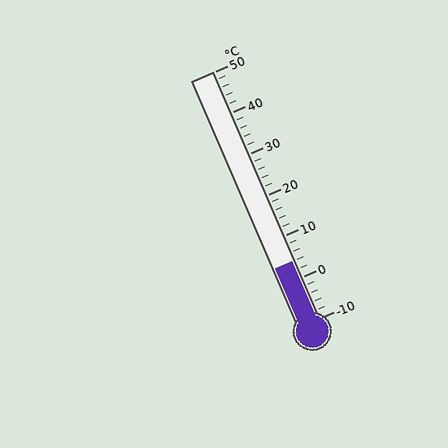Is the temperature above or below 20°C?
The temperature is below 20°C.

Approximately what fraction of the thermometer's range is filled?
The thermometer is filled to approximately 25% of its range.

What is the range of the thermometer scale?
The thermometer scale ranges from -10°C to 50°C.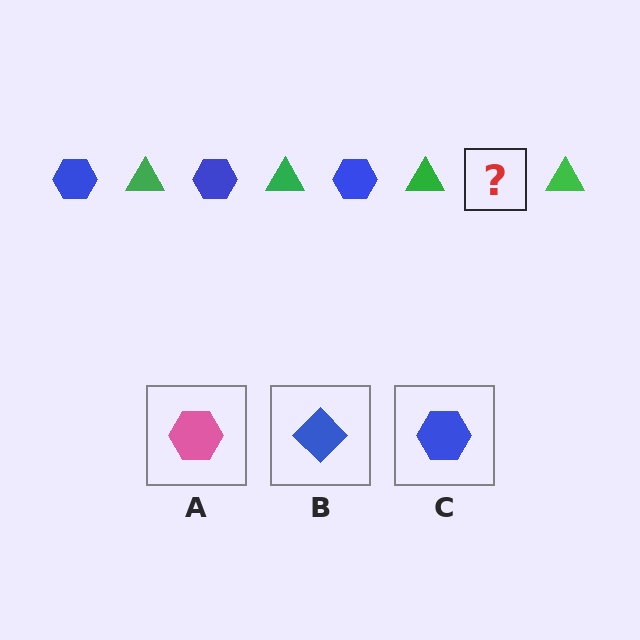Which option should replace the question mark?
Option C.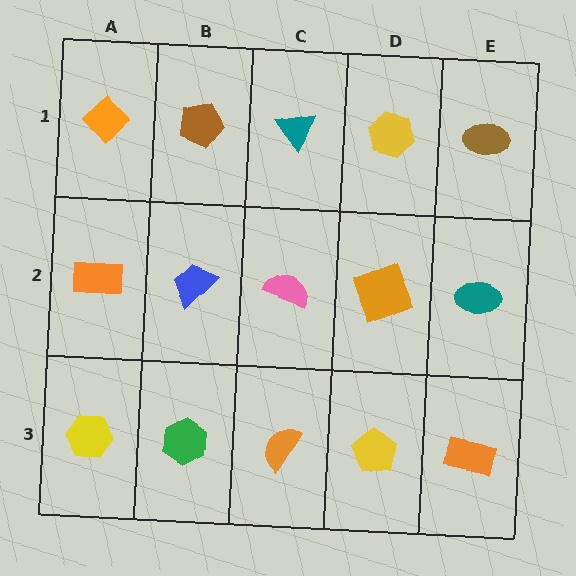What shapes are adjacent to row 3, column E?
A teal ellipse (row 2, column E), a yellow pentagon (row 3, column D).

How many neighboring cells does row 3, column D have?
3.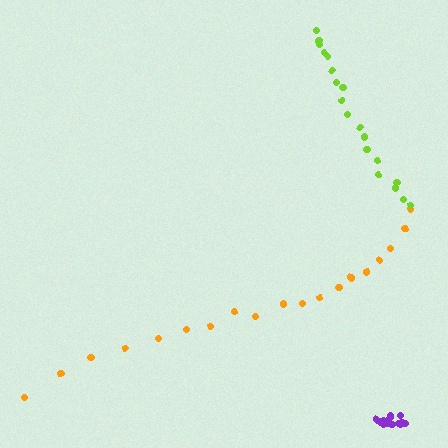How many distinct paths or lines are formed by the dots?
There are 3 distinct paths.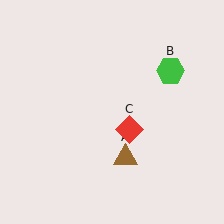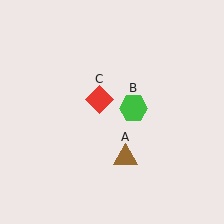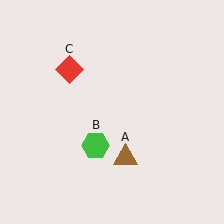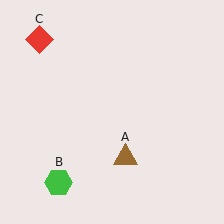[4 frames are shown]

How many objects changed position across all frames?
2 objects changed position: green hexagon (object B), red diamond (object C).